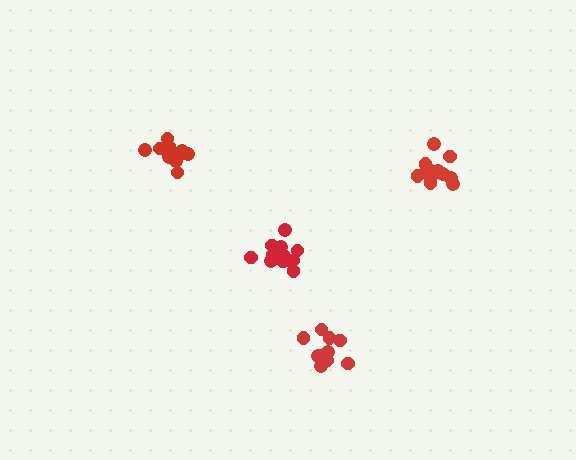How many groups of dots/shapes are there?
There are 4 groups.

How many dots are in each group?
Group 1: 15 dots, Group 2: 14 dots, Group 3: 10 dots, Group 4: 12 dots (51 total).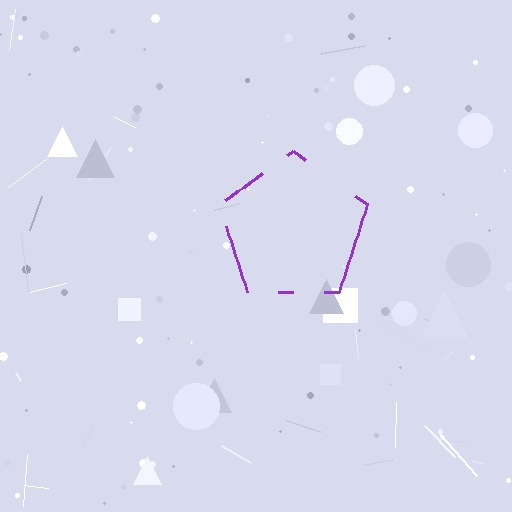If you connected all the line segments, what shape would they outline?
They would outline a pentagon.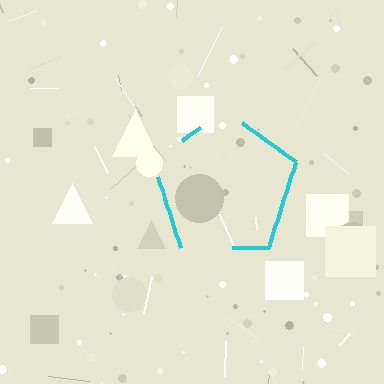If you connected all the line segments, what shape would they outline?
They would outline a pentagon.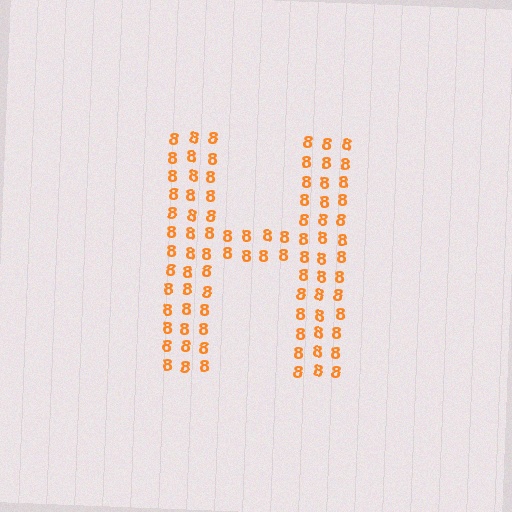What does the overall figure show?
The overall figure shows the letter H.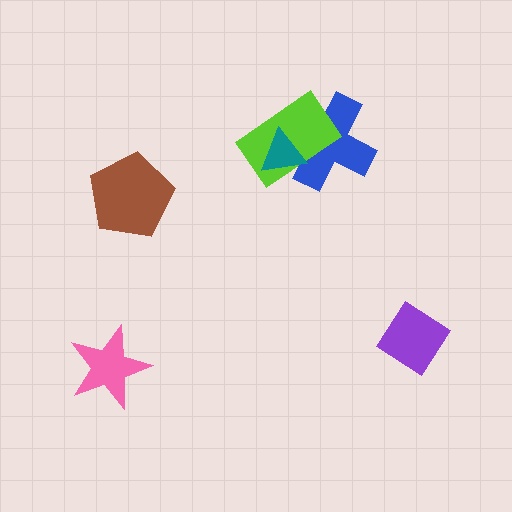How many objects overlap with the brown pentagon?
0 objects overlap with the brown pentagon.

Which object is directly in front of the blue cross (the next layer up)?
The lime rectangle is directly in front of the blue cross.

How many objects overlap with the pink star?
0 objects overlap with the pink star.